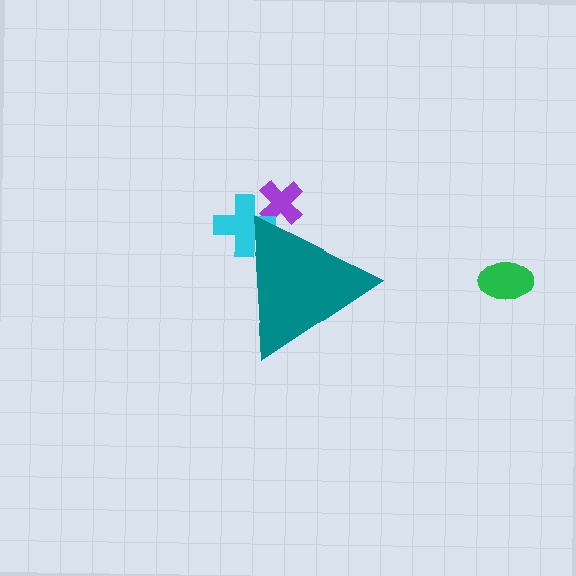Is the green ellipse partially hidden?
No, the green ellipse is fully visible.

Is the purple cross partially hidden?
Yes, the purple cross is partially hidden behind the teal triangle.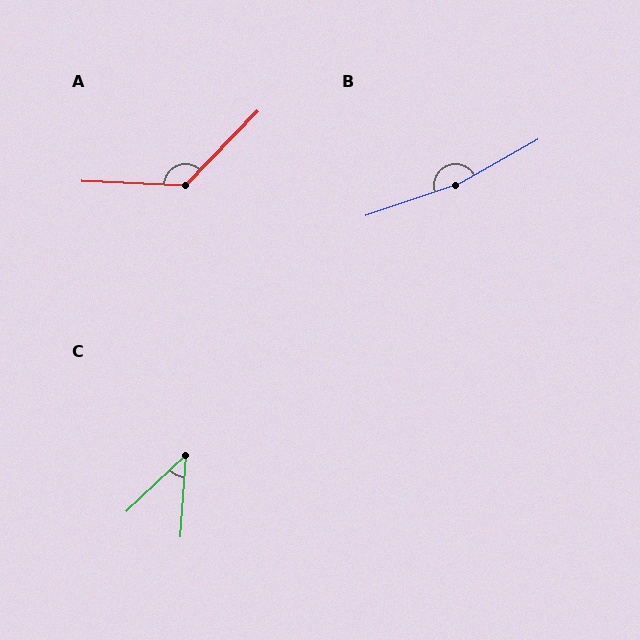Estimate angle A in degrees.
Approximately 132 degrees.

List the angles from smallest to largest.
C (43°), A (132°), B (169°).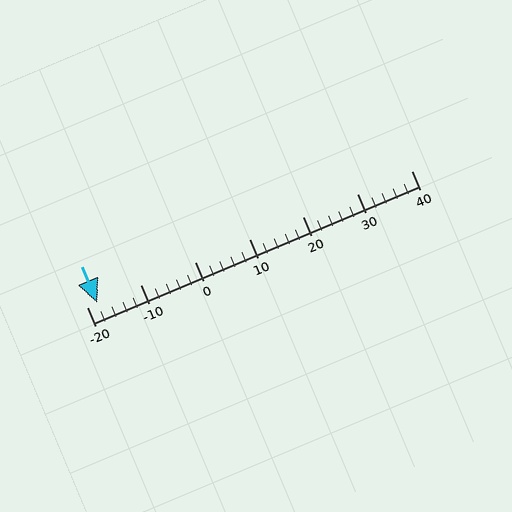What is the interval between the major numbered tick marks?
The major tick marks are spaced 10 units apart.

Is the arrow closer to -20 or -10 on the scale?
The arrow is closer to -20.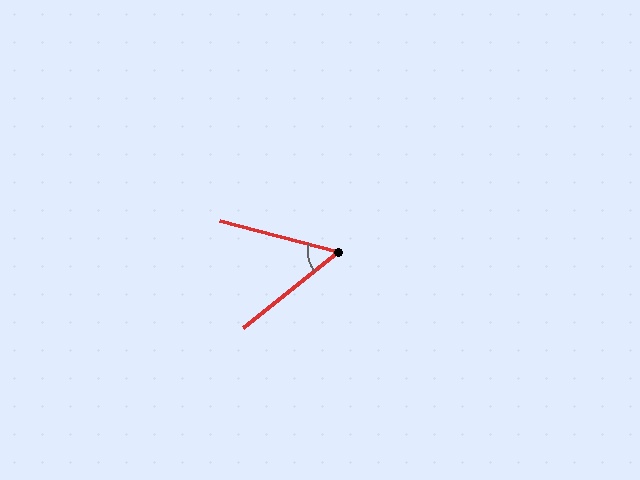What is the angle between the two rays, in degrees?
Approximately 54 degrees.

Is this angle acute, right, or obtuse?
It is acute.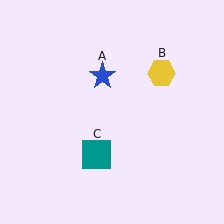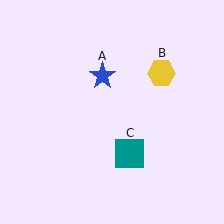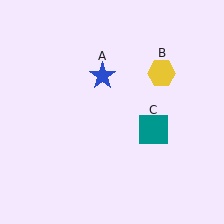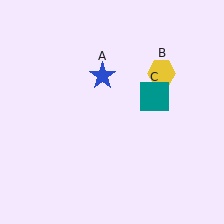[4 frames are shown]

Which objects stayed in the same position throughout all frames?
Blue star (object A) and yellow hexagon (object B) remained stationary.